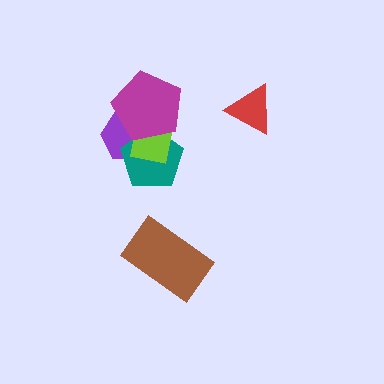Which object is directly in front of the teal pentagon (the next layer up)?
The lime square is directly in front of the teal pentagon.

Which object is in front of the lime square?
The magenta pentagon is in front of the lime square.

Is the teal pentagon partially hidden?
Yes, it is partially covered by another shape.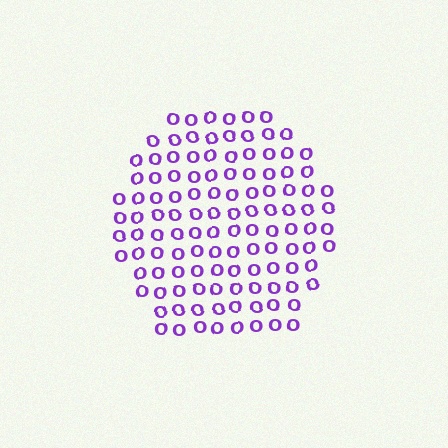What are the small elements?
The small elements are letter O's.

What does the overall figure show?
The overall figure shows a hexagon.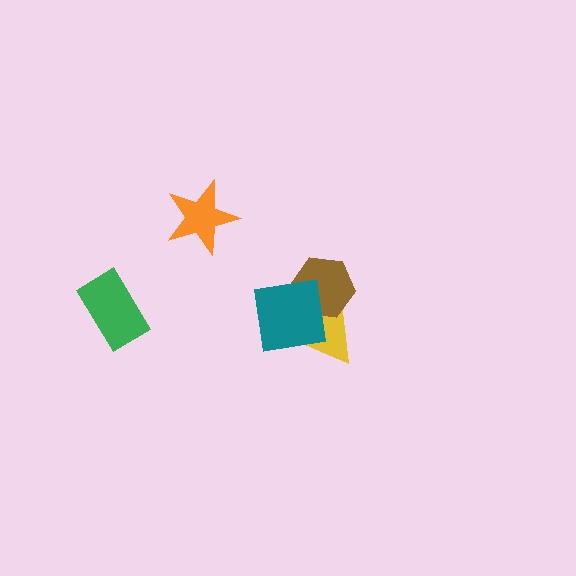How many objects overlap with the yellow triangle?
2 objects overlap with the yellow triangle.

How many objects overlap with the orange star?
0 objects overlap with the orange star.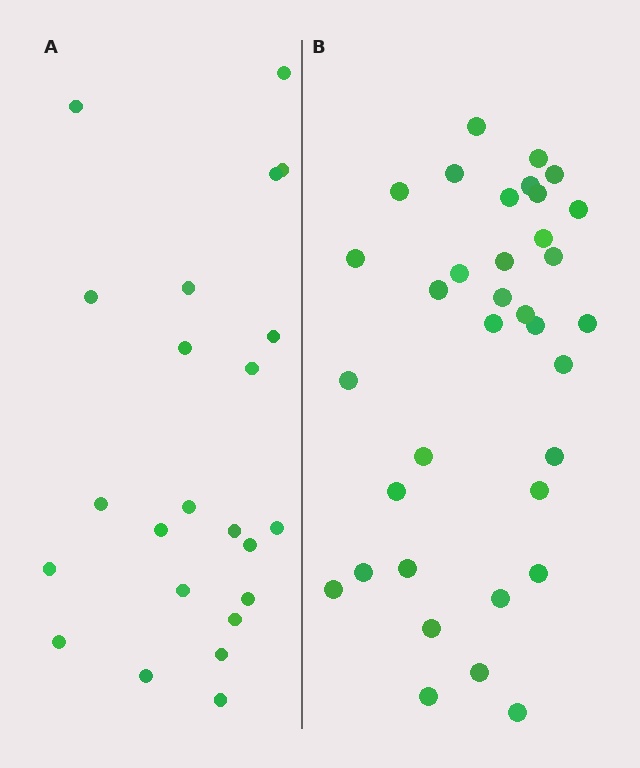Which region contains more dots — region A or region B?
Region B (the right region) has more dots.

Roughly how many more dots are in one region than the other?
Region B has roughly 12 or so more dots than region A.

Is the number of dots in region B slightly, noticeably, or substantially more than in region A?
Region B has substantially more. The ratio is roughly 1.5 to 1.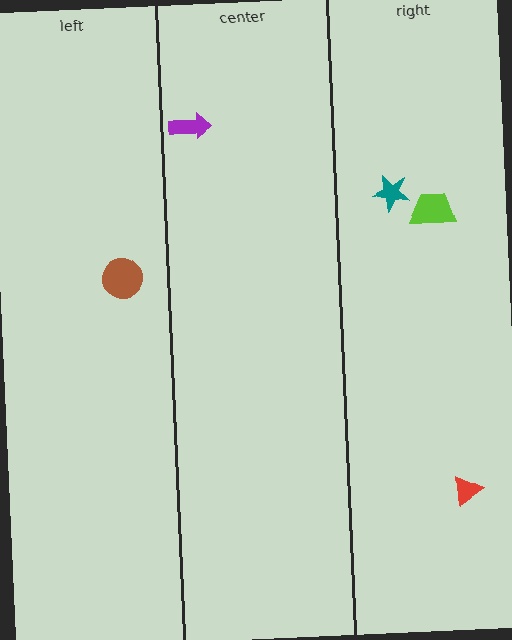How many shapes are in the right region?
3.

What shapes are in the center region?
The purple arrow.